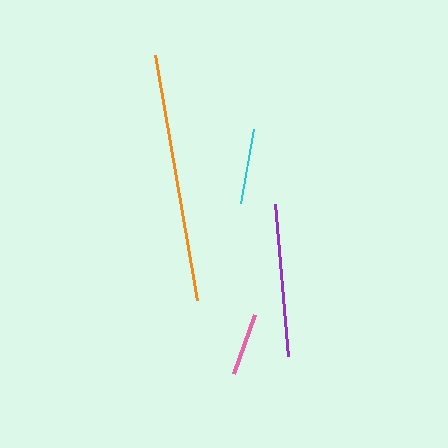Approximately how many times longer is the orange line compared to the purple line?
The orange line is approximately 1.6 times the length of the purple line.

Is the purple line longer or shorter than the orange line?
The orange line is longer than the purple line.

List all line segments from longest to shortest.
From longest to shortest: orange, purple, cyan, pink.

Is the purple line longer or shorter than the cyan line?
The purple line is longer than the cyan line.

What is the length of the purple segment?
The purple segment is approximately 153 pixels long.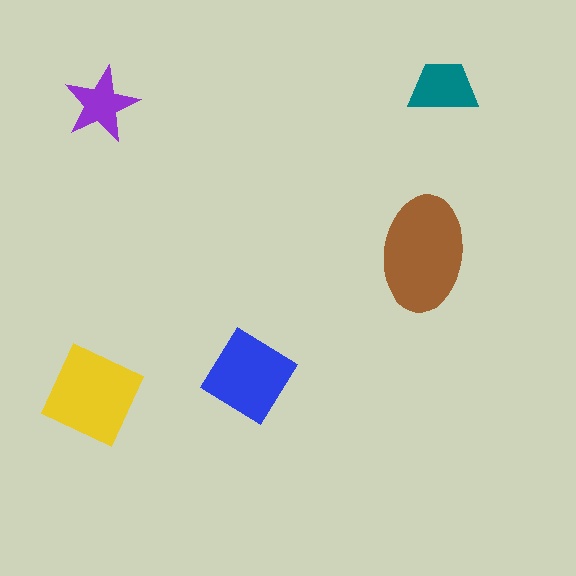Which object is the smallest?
The purple star.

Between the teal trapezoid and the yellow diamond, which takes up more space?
The yellow diamond.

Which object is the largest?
The brown ellipse.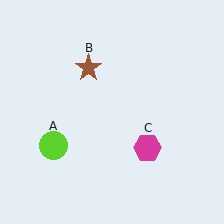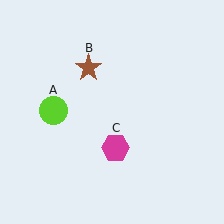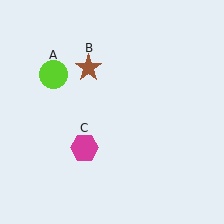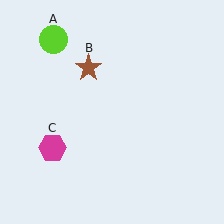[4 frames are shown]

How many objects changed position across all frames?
2 objects changed position: lime circle (object A), magenta hexagon (object C).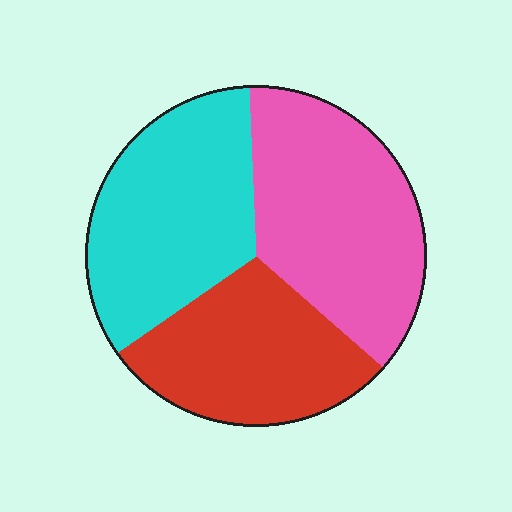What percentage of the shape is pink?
Pink covers roughly 35% of the shape.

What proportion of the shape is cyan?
Cyan covers about 35% of the shape.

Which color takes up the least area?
Red, at roughly 30%.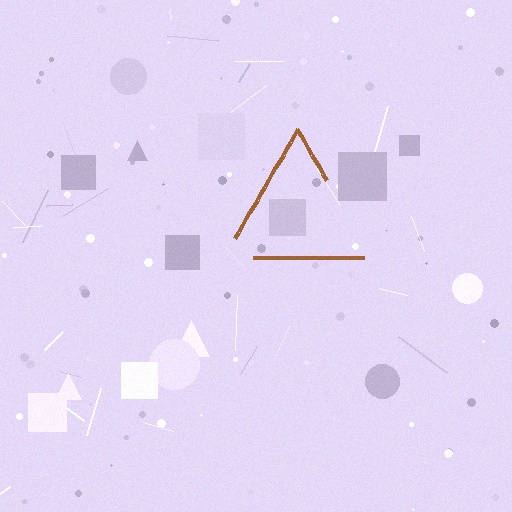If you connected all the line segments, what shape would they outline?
They would outline a triangle.